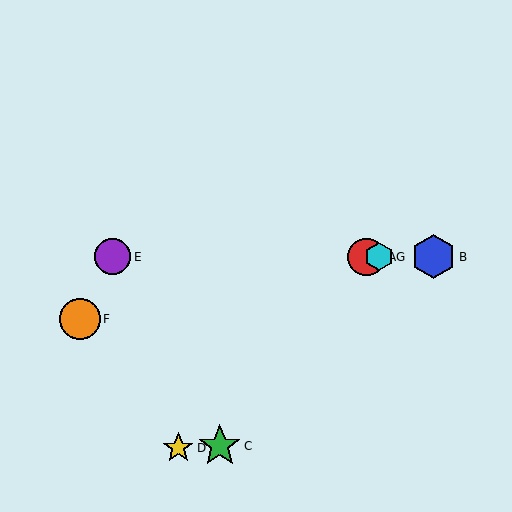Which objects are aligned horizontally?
Objects A, B, E, G are aligned horizontally.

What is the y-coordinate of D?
Object D is at y≈448.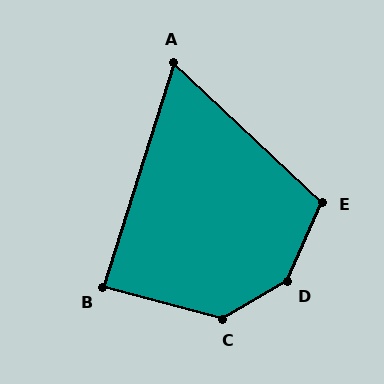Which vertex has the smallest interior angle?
A, at approximately 64 degrees.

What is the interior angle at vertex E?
Approximately 109 degrees (obtuse).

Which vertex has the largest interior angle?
D, at approximately 144 degrees.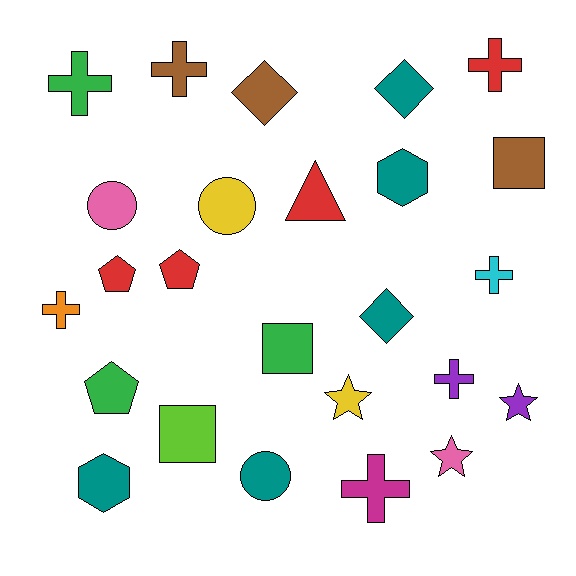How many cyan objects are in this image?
There is 1 cyan object.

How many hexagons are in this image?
There are 2 hexagons.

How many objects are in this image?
There are 25 objects.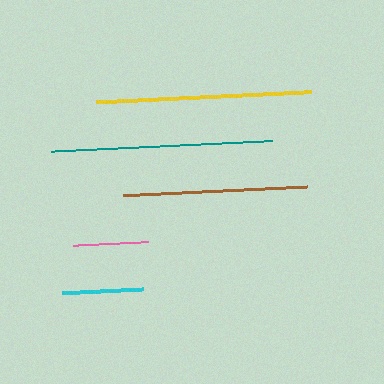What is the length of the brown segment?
The brown segment is approximately 184 pixels long.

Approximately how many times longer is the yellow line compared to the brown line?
The yellow line is approximately 1.2 times the length of the brown line.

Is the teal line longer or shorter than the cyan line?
The teal line is longer than the cyan line.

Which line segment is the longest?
The teal line is the longest at approximately 221 pixels.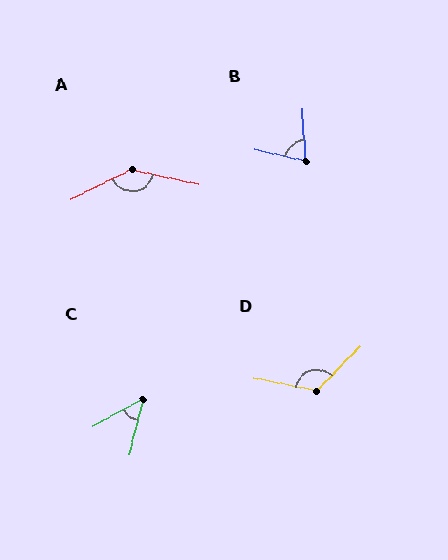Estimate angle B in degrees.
Approximately 74 degrees.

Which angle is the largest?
A, at approximately 142 degrees.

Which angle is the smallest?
C, at approximately 47 degrees.